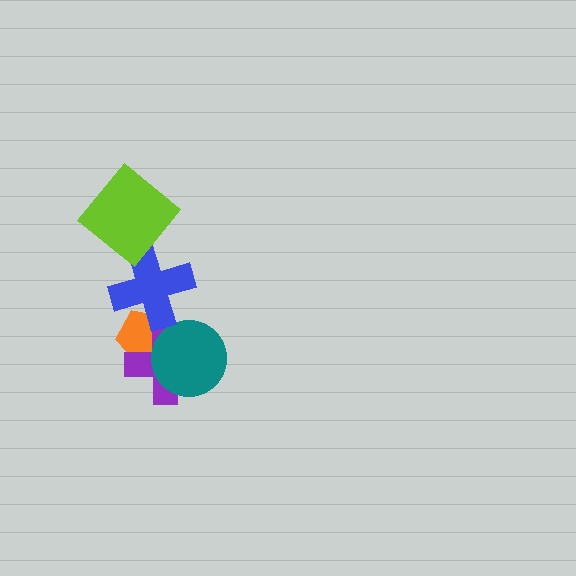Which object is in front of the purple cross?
The teal circle is in front of the purple cross.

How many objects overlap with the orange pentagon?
3 objects overlap with the orange pentagon.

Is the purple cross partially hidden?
Yes, it is partially covered by another shape.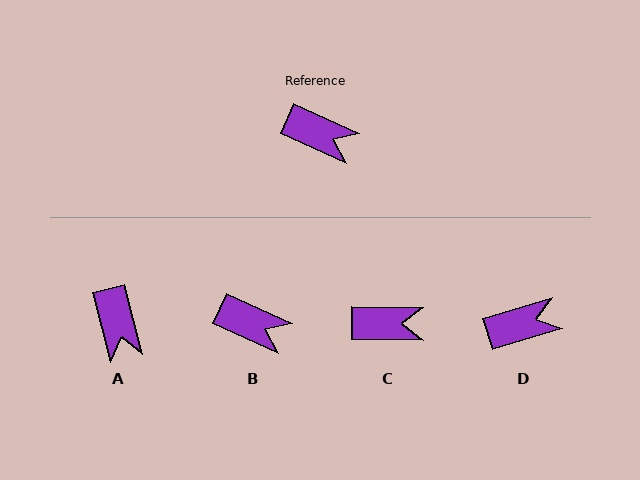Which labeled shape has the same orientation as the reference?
B.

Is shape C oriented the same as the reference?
No, it is off by about 24 degrees.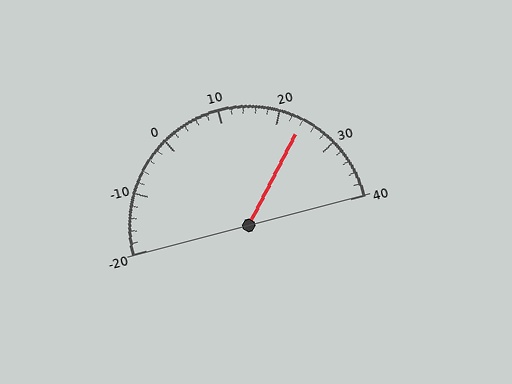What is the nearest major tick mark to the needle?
The nearest major tick mark is 20.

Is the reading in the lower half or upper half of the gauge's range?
The reading is in the upper half of the range (-20 to 40).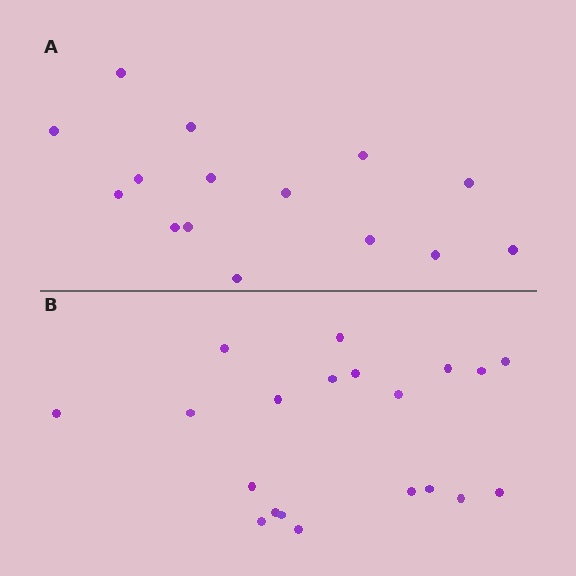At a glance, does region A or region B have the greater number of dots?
Region B (the bottom region) has more dots.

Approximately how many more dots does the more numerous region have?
Region B has about 5 more dots than region A.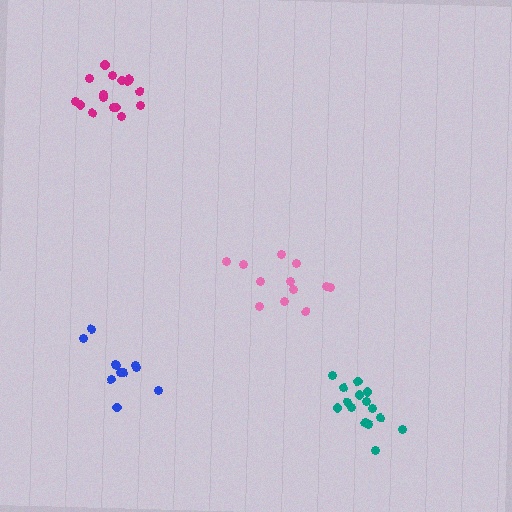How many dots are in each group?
Group 1: 15 dots, Group 2: 11 dots, Group 3: 16 dots, Group 4: 12 dots (54 total).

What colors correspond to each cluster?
The clusters are colored: teal, blue, magenta, pink.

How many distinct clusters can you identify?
There are 4 distinct clusters.